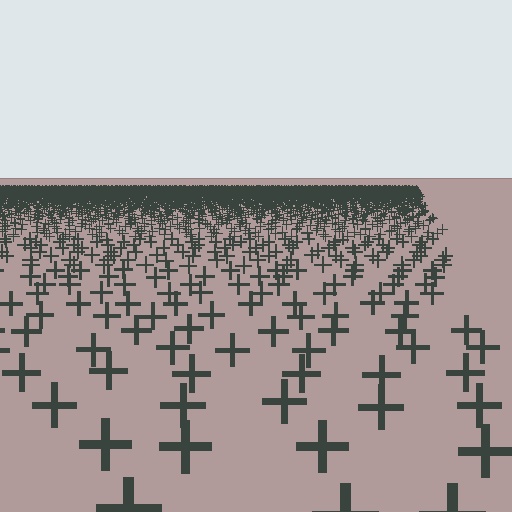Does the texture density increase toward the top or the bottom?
Density increases toward the top.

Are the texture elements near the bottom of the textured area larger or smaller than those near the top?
Larger. Near the bottom, elements are closer to the viewer and appear at a bigger on-screen size.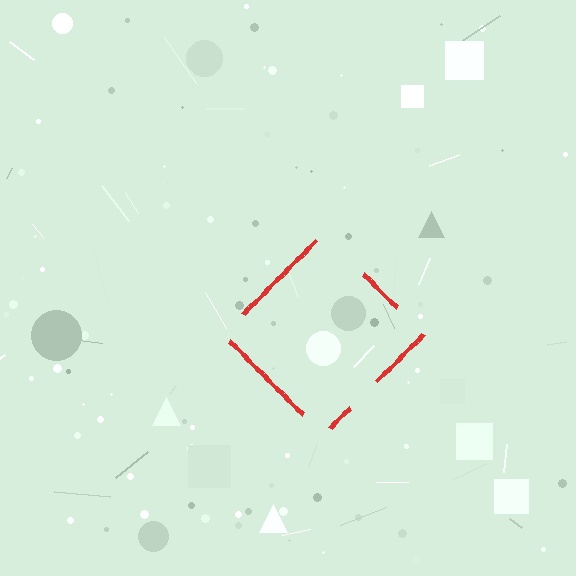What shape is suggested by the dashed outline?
The dashed outline suggests a diamond.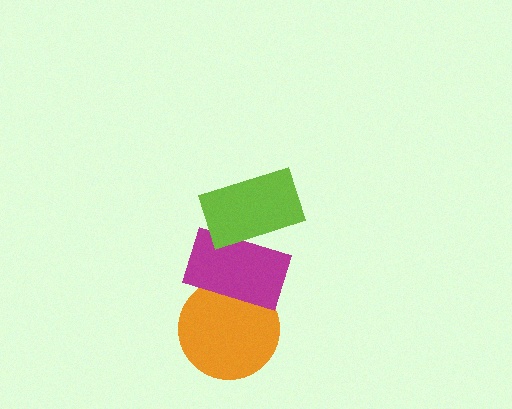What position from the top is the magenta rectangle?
The magenta rectangle is 2nd from the top.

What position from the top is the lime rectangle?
The lime rectangle is 1st from the top.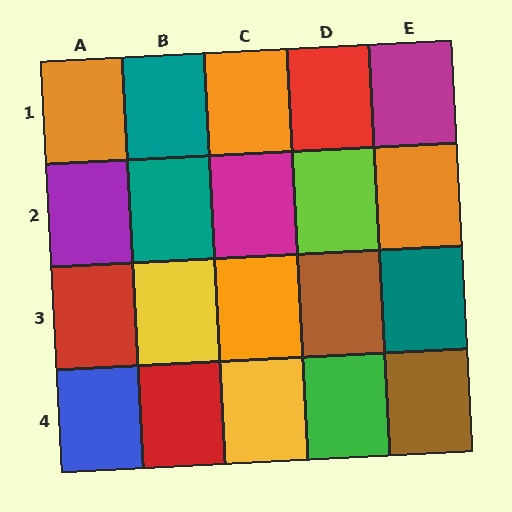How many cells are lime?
1 cell is lime.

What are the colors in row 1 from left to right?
Orange, teal, orange, red, magenta.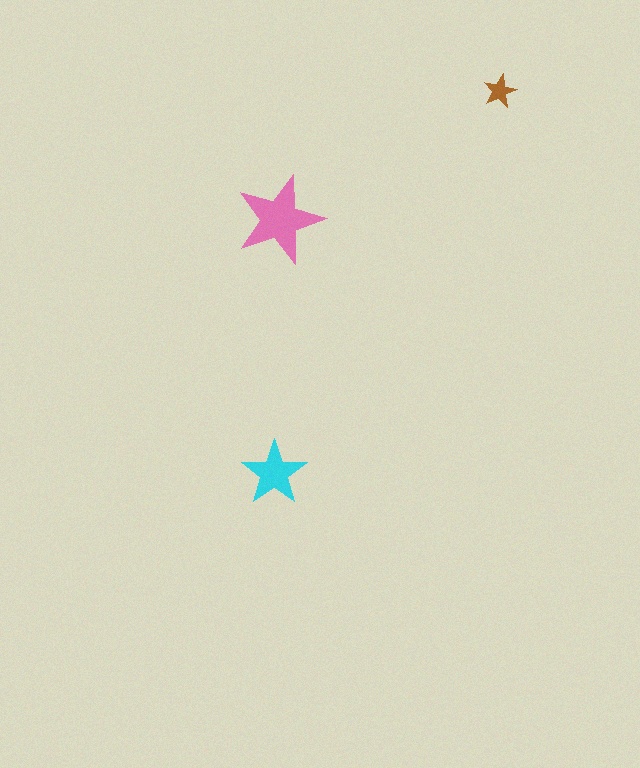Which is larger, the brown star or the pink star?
The pink one.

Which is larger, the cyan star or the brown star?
The cyan one.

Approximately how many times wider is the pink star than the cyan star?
About 1.5 times wider.